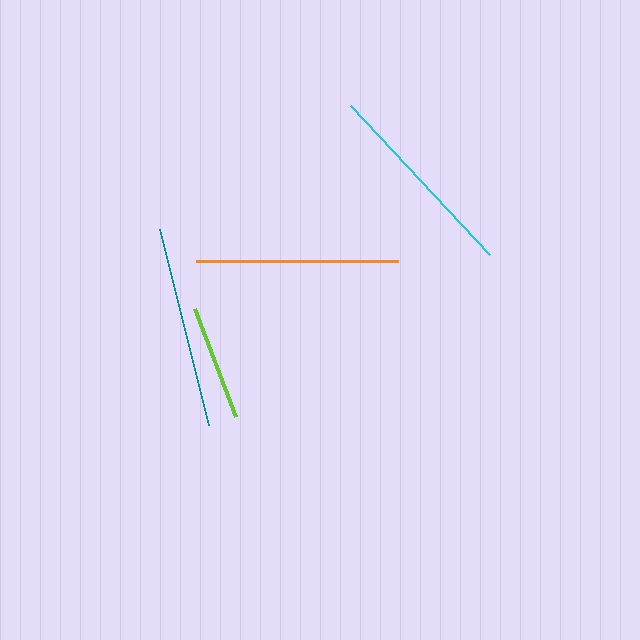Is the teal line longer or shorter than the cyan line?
The cyan line is longer than the teal line.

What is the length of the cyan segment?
The cyan segment is approximately 204 pixels long.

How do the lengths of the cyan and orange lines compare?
The cyan and orange lines are approximately the same length.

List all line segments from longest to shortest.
From longest to shortest: cyan, orange, teal, lime.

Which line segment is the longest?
The cyan line is the longest at approximately 204 pixels.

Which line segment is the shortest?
The lime line is the shortest at approximately 116 pixels.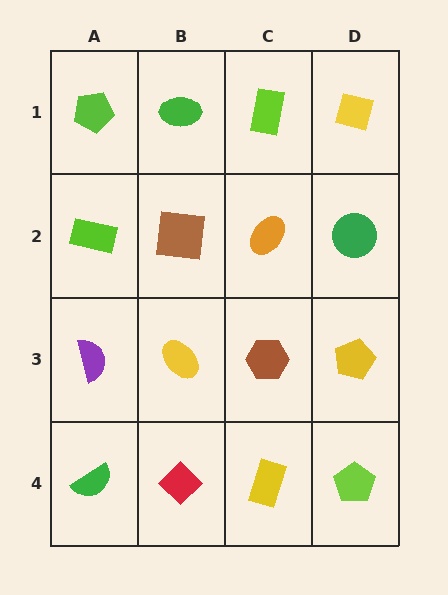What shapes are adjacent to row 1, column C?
An orange ellipse (row 2, column C), a green ellipse (row 1, column B), a yellow square (row 1, column D).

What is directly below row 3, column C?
A yellow rectangle.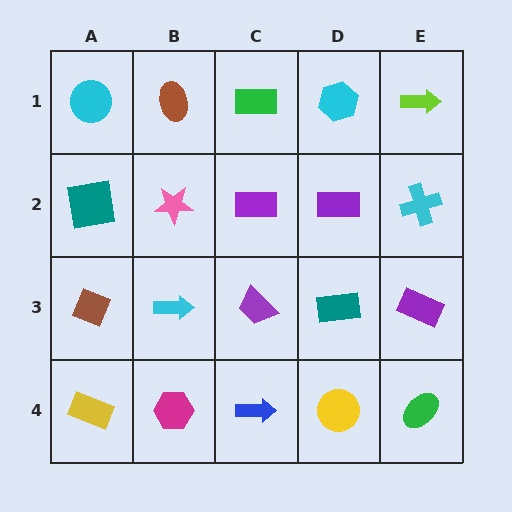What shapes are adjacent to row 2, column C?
A green rectangle (row 1, column C), a purple trapezoid (row 3, column C), a pink star (row 2, column B), a purple rectangle (row 2, column D).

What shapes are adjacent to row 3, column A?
A teal square (row 2, column A), a yellow rectangle (row 4, column A), a cyan arrow (row 3, column B).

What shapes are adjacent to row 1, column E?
A cyan cross (row 2, column E), a cyan hexagon (row 1, column D).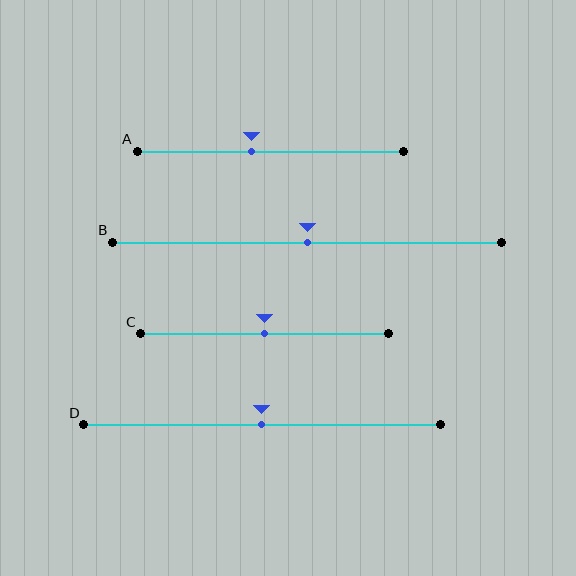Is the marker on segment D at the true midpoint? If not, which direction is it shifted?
Yes, the marker on segment D is at the true midpoint.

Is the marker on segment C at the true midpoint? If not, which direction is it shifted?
Yes, the marker on segment C is at the true midpoint.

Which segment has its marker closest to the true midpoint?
Segment B has its marker closest to the true midpoint.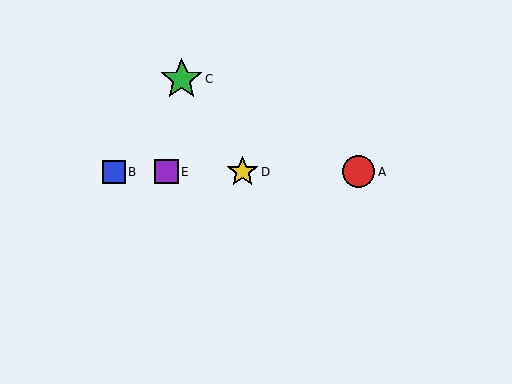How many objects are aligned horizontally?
4 objects (A, B, D, E) are aligned horizontally.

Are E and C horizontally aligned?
No, E is at y≈172 and C is at y≈79.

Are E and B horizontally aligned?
Yes, both are at y≈172.